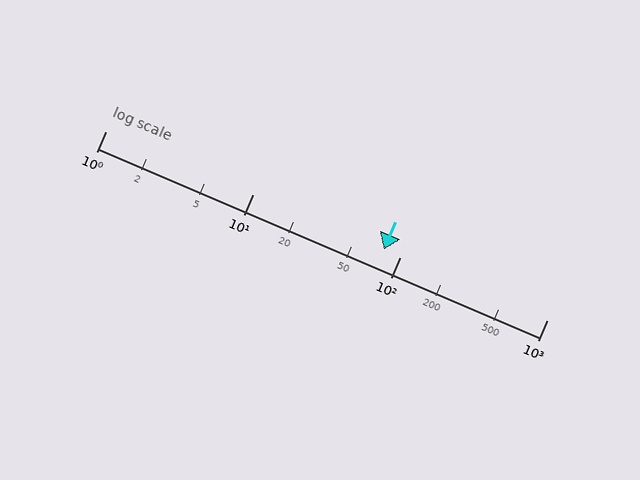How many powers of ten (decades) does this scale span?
The scale spans 3 decades, from 1 to 1000.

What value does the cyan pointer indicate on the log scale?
The pointer indicates approximately 78.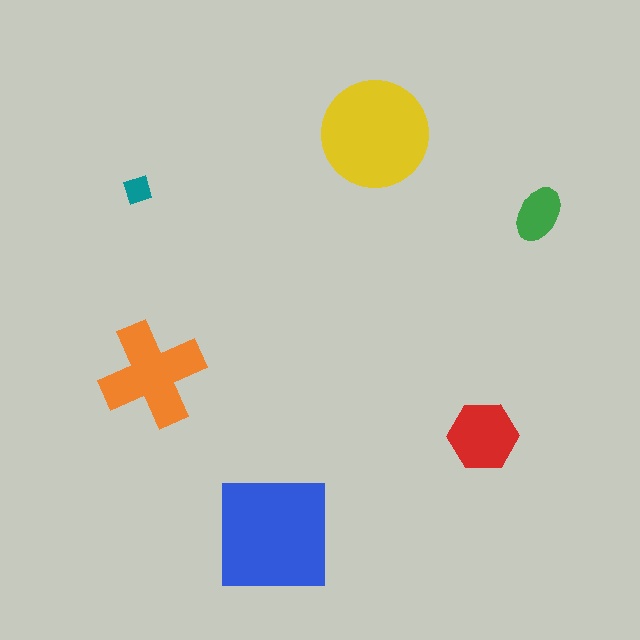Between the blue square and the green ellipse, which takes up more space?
The blue square.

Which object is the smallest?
The teal diamond.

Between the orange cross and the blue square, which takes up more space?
The blue square.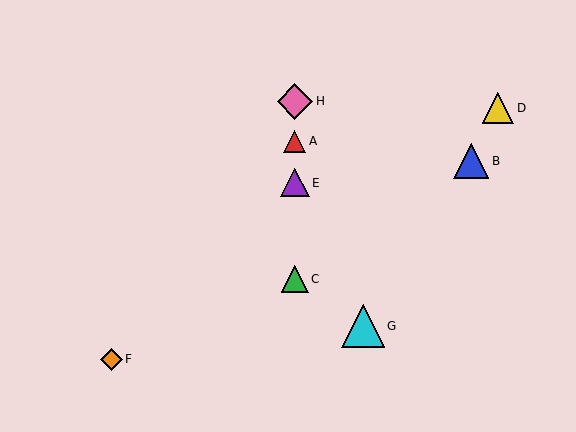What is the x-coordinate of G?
Object G is at x≈363.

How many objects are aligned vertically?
4 objects (A, C, E, H) are aligned vertically.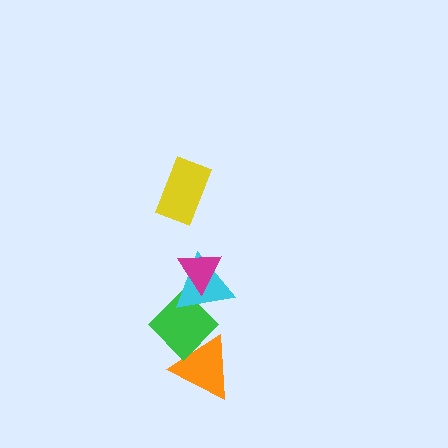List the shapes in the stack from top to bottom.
From top to bottom: the yellow rectangle, the magenta triangle, the cyan triangle, the green diamond, the orange triangle.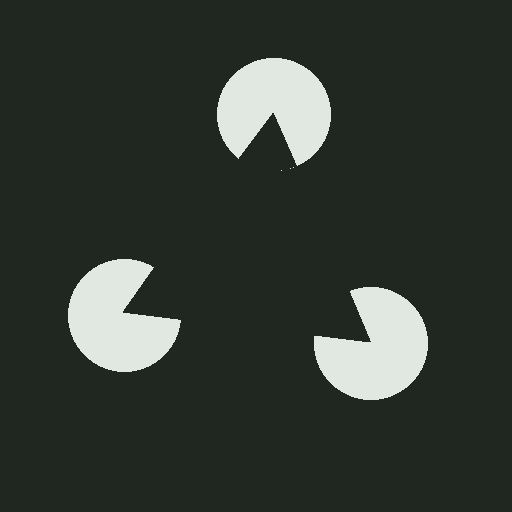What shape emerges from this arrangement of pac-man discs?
An illusory triangle — its edges are inferred from the aligned wedge cuts in the pac-man discs, not physically drawn.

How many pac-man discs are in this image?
There are 3 — one at each vertex of the illusory triangle.